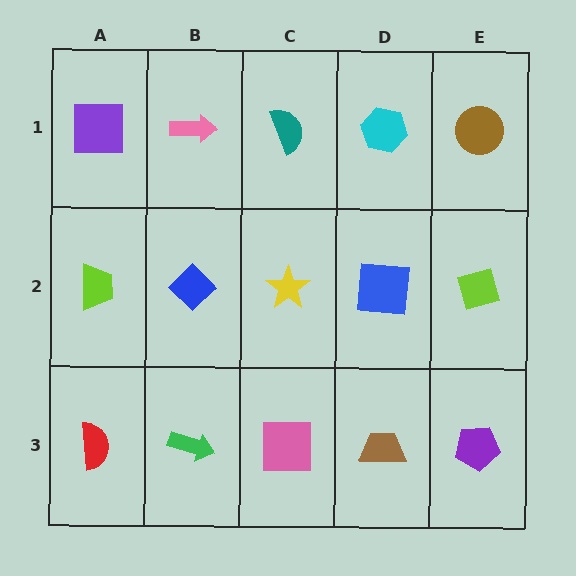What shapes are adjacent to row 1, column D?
A blue square (row 2, column D), a teal semicircle (row 1, column C), a brown circle (row 1, column E).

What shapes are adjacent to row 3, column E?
A lime diamond (row 2, column E), a brown trapezoid (row 3, column D).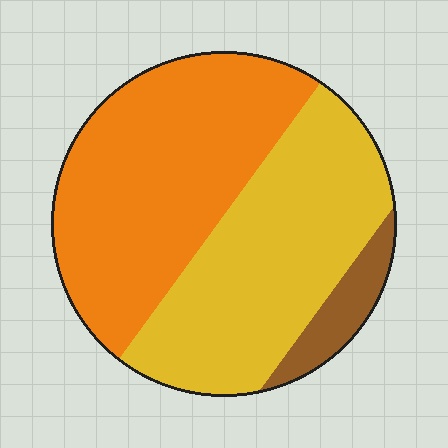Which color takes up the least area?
Brown, at roughly 10%.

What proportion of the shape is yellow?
Yellow takes up between a quarter and a half of the shape.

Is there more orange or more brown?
Orange.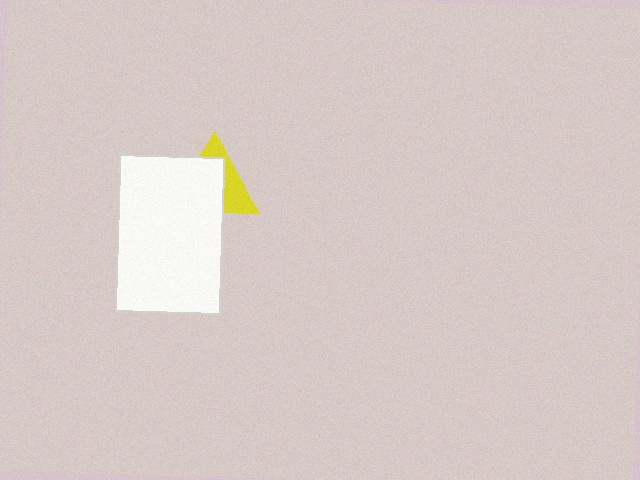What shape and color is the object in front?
The object in front is a white rectangle.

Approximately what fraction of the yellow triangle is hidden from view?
Roughly 62% of the yellow triangle is hidden behind the white rectangle.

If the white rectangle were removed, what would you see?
You would see the complete yellow triangle.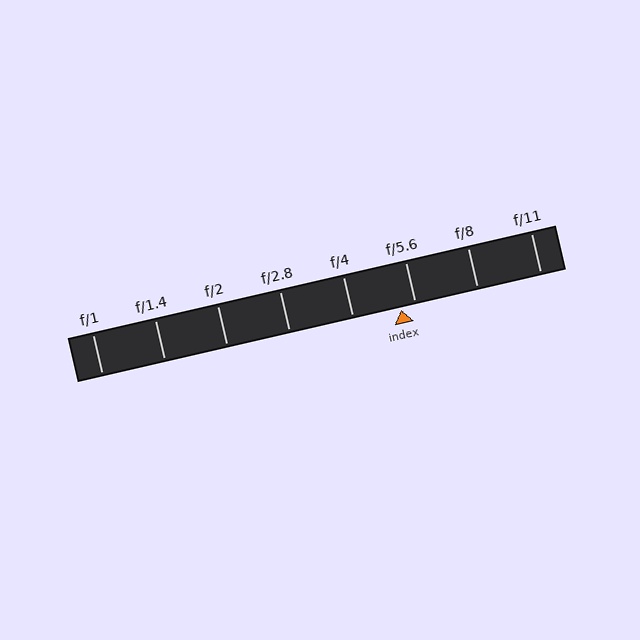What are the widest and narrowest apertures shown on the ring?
The widest aperture shown is f/1 and the narrowest is f/11.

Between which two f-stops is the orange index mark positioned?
The index mark is between f/4 and f/5.6.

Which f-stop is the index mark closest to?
The index mark is closest to f/5.6.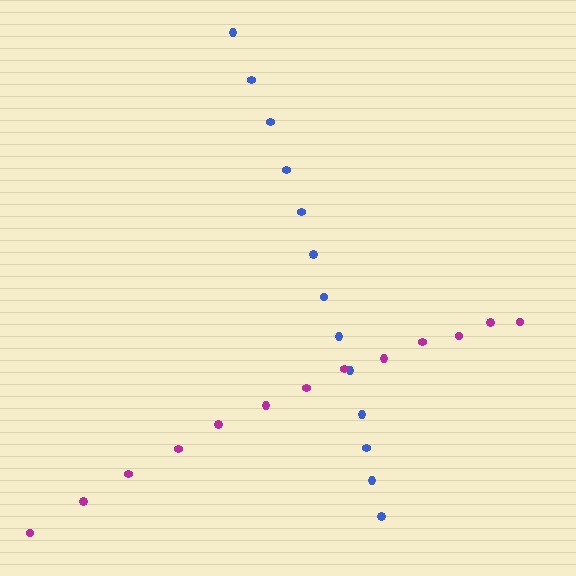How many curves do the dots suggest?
There are 2 distinct paths.